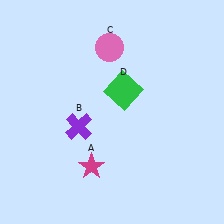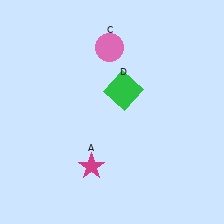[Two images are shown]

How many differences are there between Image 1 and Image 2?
There is 1 difference between the two images.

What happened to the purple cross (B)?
The purple cross (B) was removed in Image 2. It was in the bottom-left area of Image 1.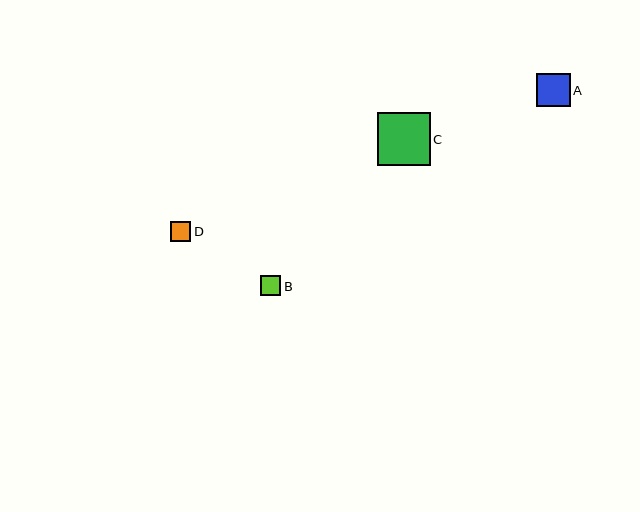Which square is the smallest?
Square B is the smallest with a size of approximately 20 pixels.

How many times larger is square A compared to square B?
Square A is approximately 1.7 times the size of square B.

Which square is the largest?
Square C is the largest with a size of approximately 53 pixels.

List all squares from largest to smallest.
From largest to smallest: C, A, D, B.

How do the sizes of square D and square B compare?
Square D and square B are approximately the same size.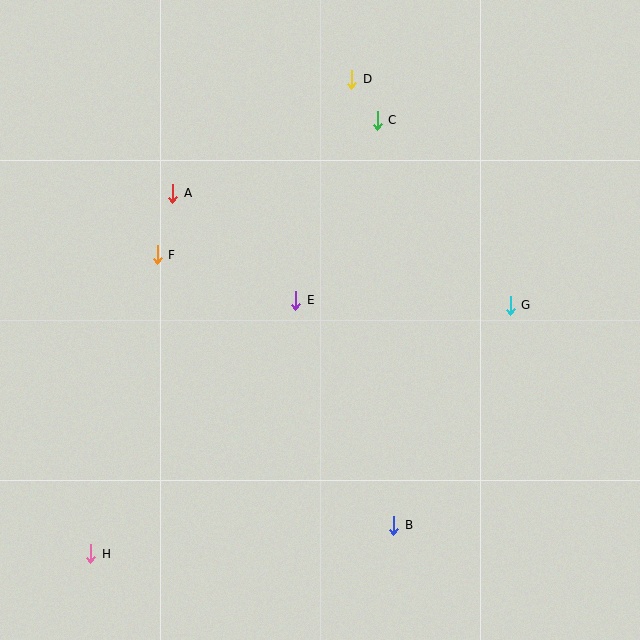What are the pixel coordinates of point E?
Point E is at (296, 300).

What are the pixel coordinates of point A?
Point A is at (173, 193).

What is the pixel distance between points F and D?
The distance between F and D is 262 pixels.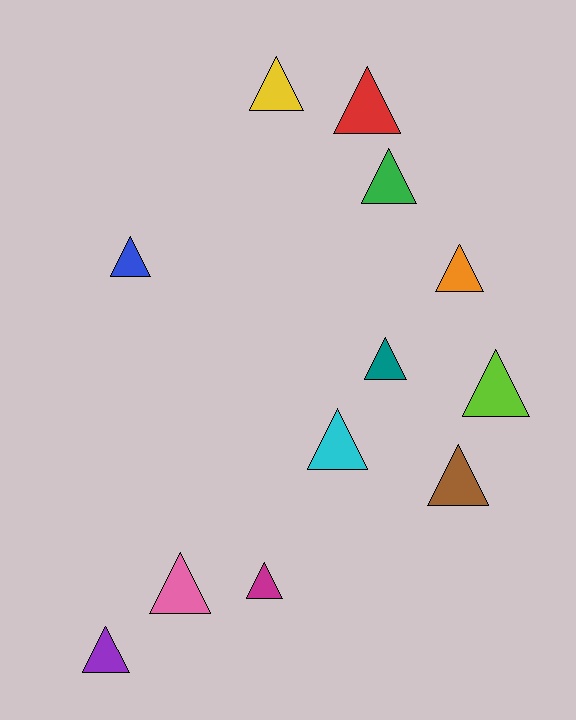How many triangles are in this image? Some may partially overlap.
There are 12 triangles.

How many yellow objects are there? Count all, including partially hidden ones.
There is 1 yellow object.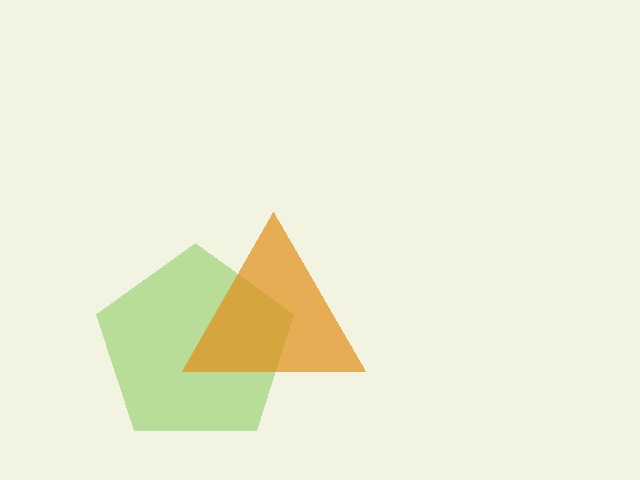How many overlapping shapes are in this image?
There are 2 overlapping shapes in the image.